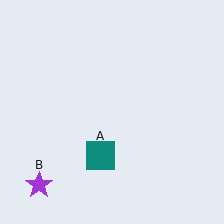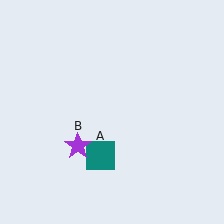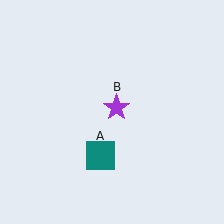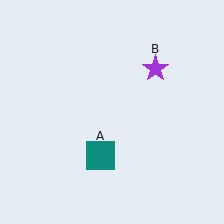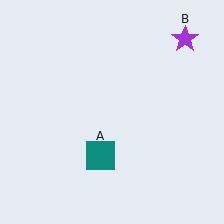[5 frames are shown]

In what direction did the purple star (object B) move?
The purple star (object B) moved up and to the right.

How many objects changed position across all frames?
1 object changed position: purple star (object B).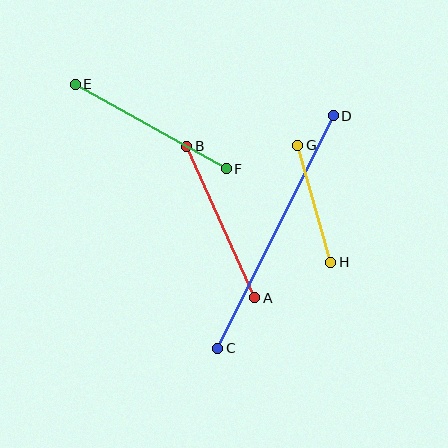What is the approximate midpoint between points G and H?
The midpoint is at approximately (314, 204) pixels.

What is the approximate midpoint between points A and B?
The midpoint is at approximately (221, 222) pixels.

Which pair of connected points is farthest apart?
Points C and D are farthest apart.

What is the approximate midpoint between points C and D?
The midpoint is at approximately (275, 232) pixels.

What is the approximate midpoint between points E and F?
The midpoint is at approximately (151, 126) pixels.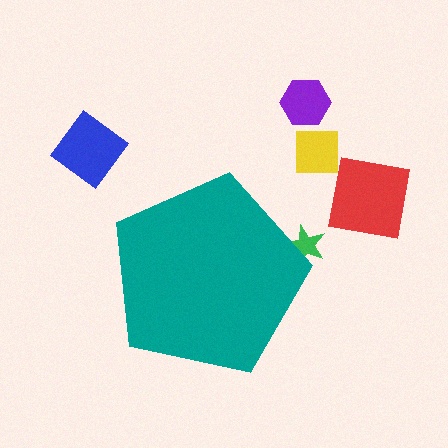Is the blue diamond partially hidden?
No, the blue diamond is fully visible.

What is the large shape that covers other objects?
A teal pentagon.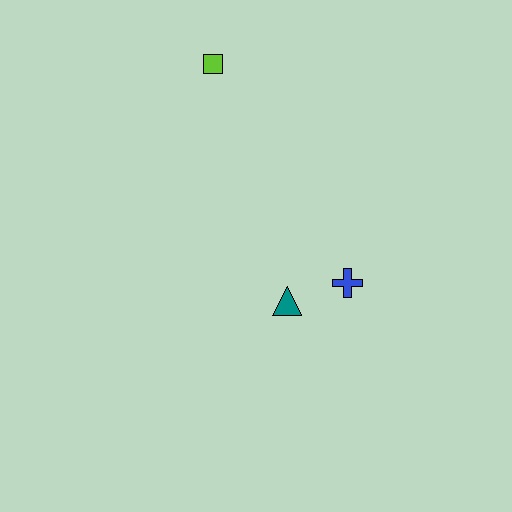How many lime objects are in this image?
There is 1 lime object.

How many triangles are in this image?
There is 1 triangle.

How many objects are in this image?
There are 3 objects.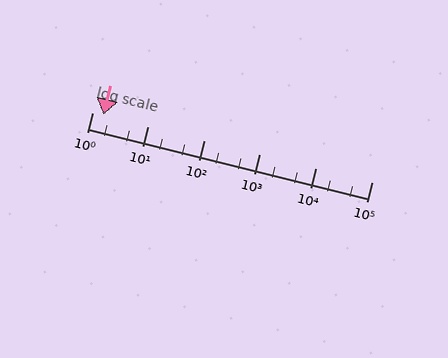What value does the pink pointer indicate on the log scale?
The pointer indicates approximately 1.6.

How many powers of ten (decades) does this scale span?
The scale spans 5 decades, from 1 to 100000.